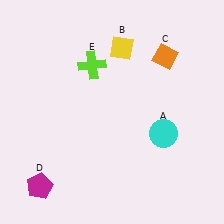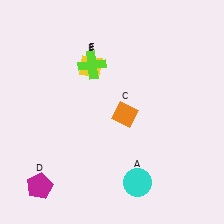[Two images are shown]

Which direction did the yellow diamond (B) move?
The yellow diamond (B) moved left.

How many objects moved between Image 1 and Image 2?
3 objects moved between the two images.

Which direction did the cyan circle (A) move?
The cyan circle (A) moved down.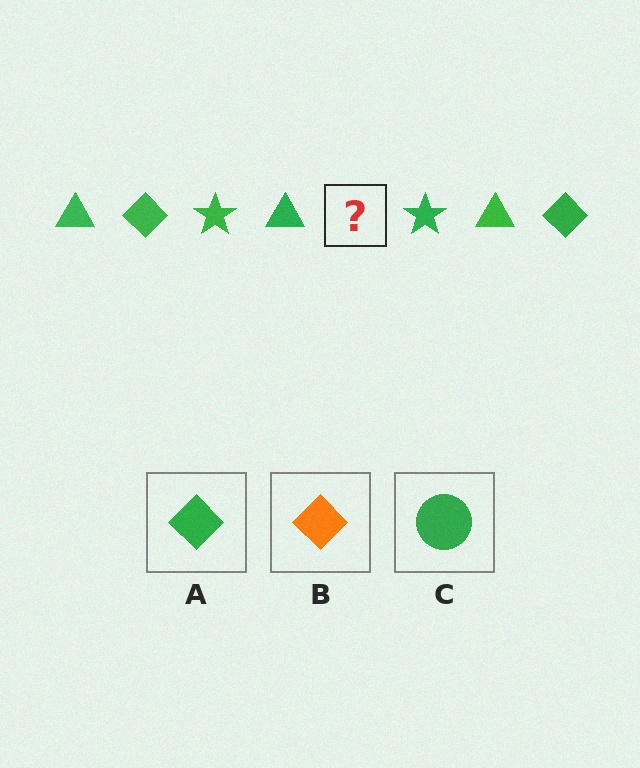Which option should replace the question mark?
Option A.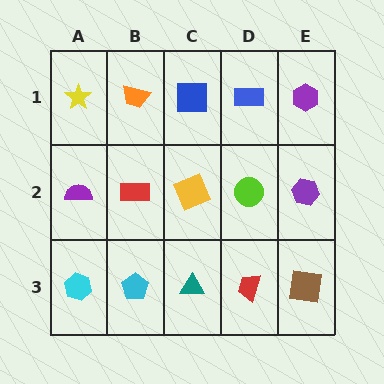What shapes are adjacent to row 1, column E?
A purple hexagon (row 2, column E), a blue rectangle (row 1, column D).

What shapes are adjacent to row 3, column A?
A purple semicircle (row 2, column A), a cyan pentagon (row 3, column B).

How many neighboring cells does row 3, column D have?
3.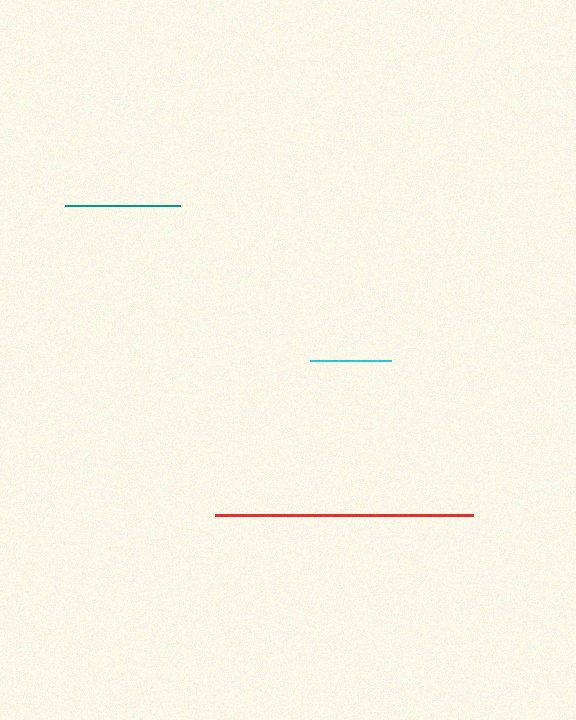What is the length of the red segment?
The red segment is approximately 258 pixels long.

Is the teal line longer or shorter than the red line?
The red line is longer than the teal line.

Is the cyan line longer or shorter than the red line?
The red line is longer than the cyan line.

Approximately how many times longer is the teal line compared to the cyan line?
The teal line is approximately 1.4 times the length of the cyan line.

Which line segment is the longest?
The red line is the longest at approximately 258 pixels.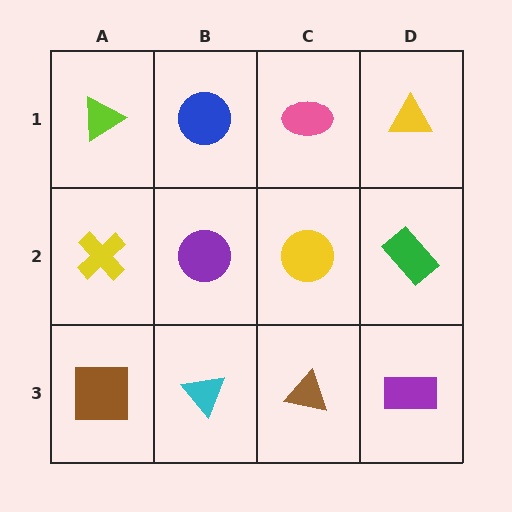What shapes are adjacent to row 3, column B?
A purple circle (row 2, column B), a brown square (row 3, column A), a brown triangle (row 3, column C).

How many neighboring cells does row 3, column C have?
3.